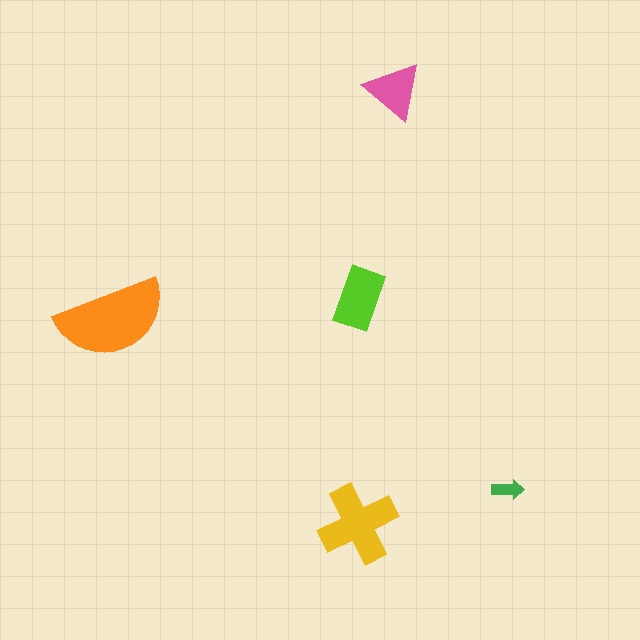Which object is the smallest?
The green arrow.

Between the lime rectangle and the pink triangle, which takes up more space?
The lime rectangle.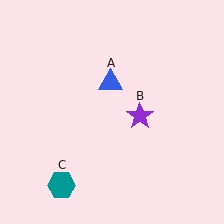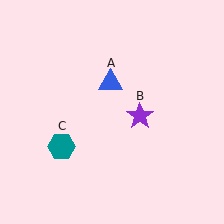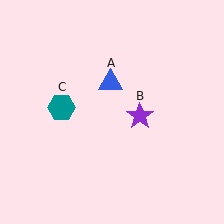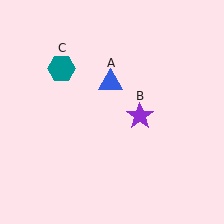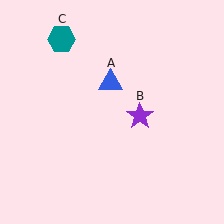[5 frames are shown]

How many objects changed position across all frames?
1 object changed position: teal hexagon (object C).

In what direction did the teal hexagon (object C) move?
The teal hexagon (object C) moved up.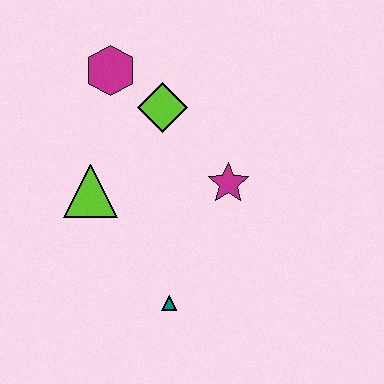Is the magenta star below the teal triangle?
No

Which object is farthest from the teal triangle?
The magenta hexagon is farthest from the teal triangle.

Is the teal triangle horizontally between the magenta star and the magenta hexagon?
Yes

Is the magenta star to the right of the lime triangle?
Yes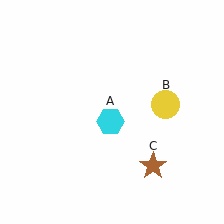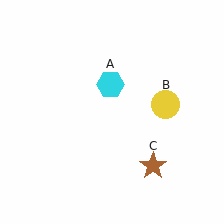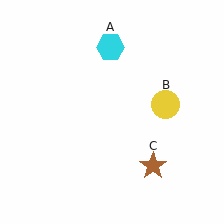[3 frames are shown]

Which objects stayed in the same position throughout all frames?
Yellow circle (object B) and brown star (object C) remained stationary.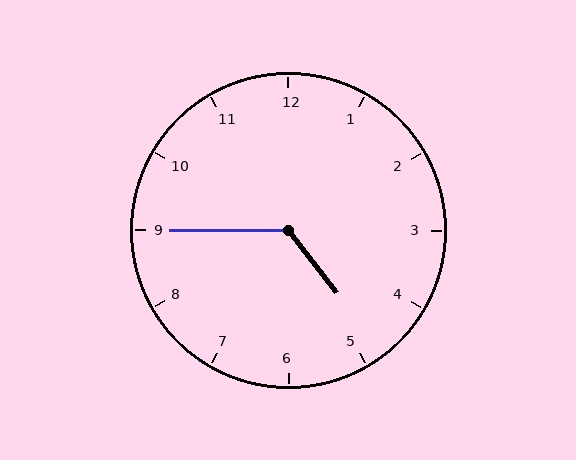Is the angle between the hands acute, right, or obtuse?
It is obtuse.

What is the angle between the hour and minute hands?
Approximately 128 degrees.